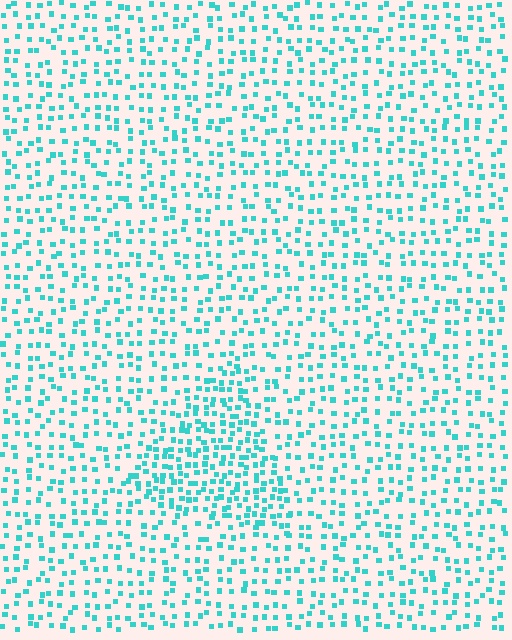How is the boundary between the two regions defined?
The boundary is defined by a change in element density (approximately 1.8x ratio). All elements are the same color, size, and shape.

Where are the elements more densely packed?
The elements are more densely packed inside the triangle boundary.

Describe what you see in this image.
The image contains small cyan elements arranged at two different densities. A triangle-shaped region is visible where the elements are more densely packed than the surrounding area.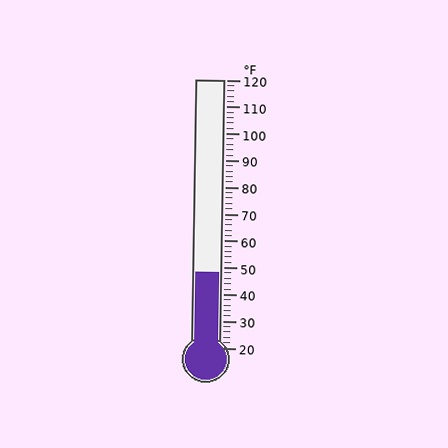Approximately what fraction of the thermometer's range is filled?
The thermometer is filled to approximately 30% of its range.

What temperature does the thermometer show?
The thermometer shows approximately 48°F.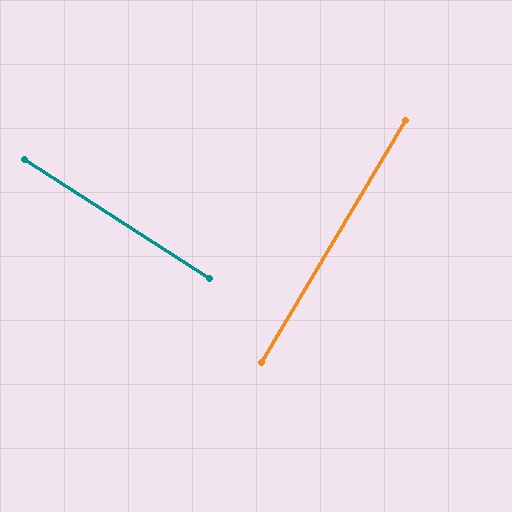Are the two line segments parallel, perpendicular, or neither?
Perpendicular — they meet at approximately 88°.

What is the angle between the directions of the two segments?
Approximately 88 degrees.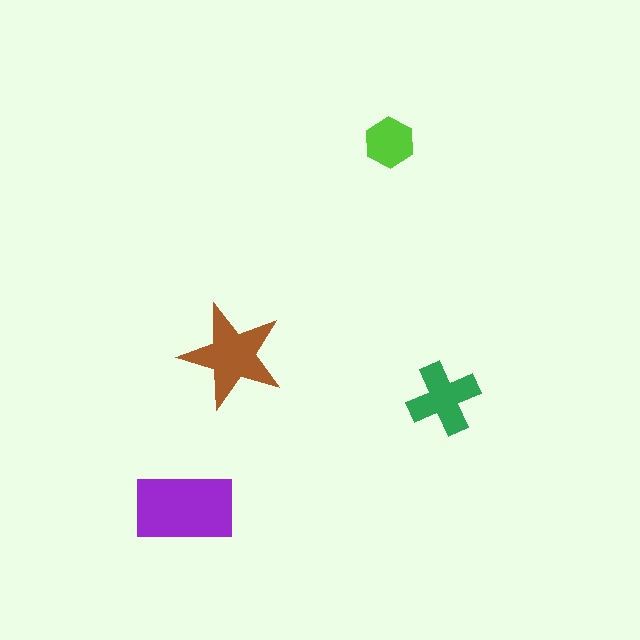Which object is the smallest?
The lime hexagon.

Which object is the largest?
The purple rectangle.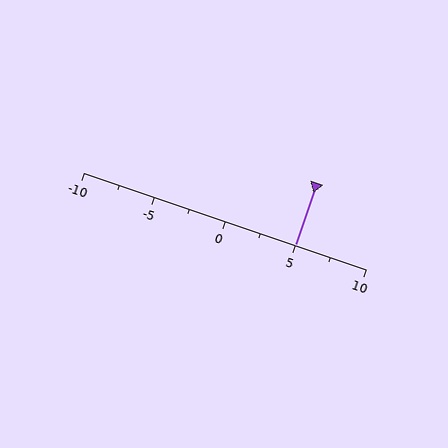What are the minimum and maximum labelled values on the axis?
The axis runs from -10 to 10.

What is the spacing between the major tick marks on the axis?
The major ticks are spaced 5 apart.